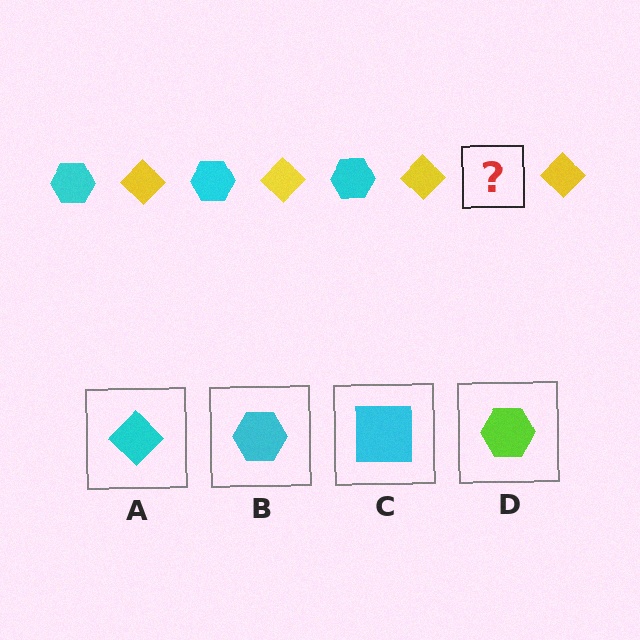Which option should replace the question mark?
Option B.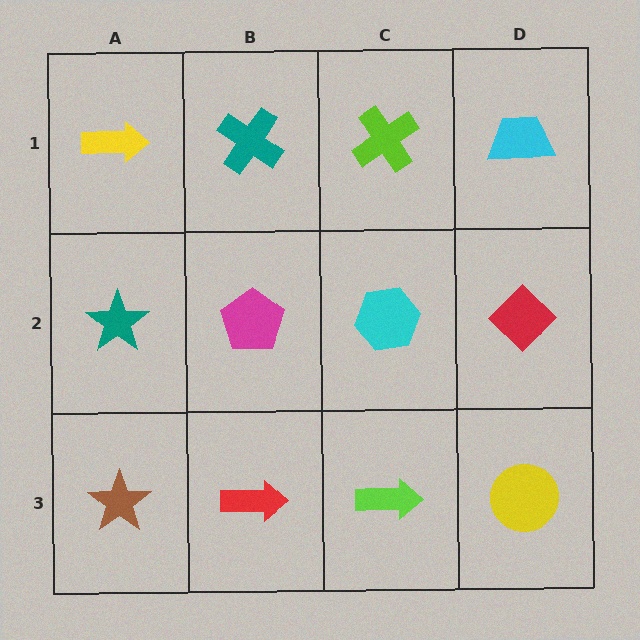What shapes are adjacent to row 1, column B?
A magenta pentagon (row 2, column B), a yellow arrow (row 1, column A), a lime cross (row 1, column C).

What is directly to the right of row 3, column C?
A yellow circle.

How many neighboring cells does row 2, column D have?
3.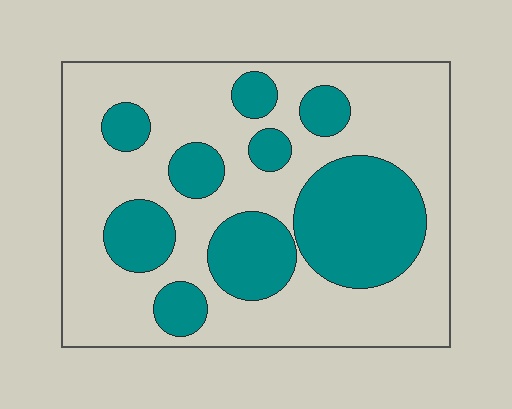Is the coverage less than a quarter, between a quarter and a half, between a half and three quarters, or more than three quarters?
Between a quarter and a half.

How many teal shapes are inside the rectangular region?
9.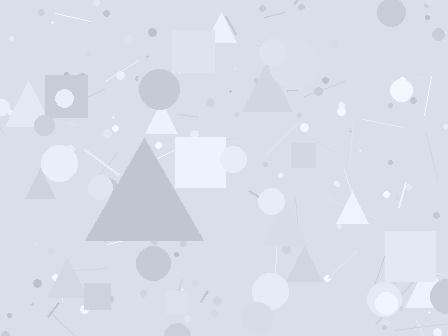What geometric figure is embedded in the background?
A triangle is embedded in the background.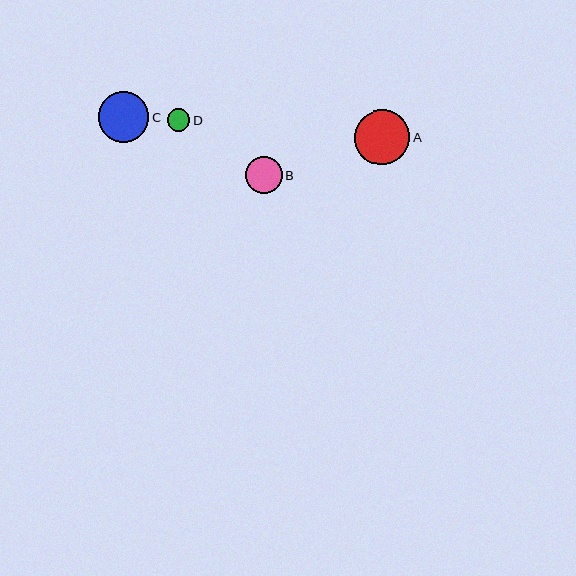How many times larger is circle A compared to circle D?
Circle A is approximately 2.4 times the size of circle D.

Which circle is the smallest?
Circle D is the smallest with a size of approximately 23 pixels.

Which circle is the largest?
Circle A is the largest with a size of approximately 55 pixels.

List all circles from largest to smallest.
From largest to smallest: A, C, B, D.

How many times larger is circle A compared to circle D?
Circle A is approximately 2.4 times the size of circle D.